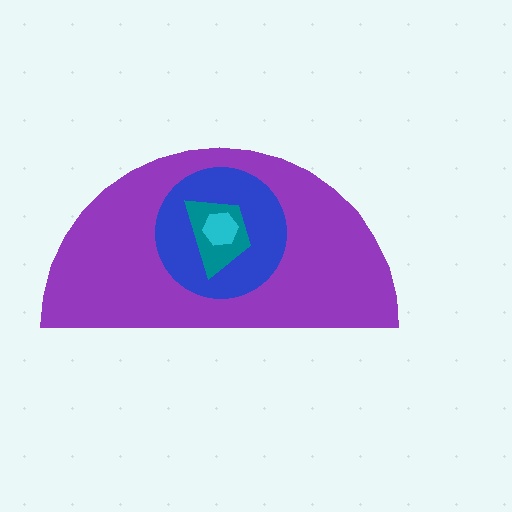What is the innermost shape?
The cyan hexagon.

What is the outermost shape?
The purple semicircle.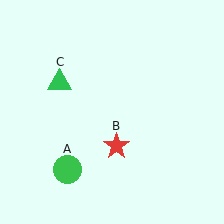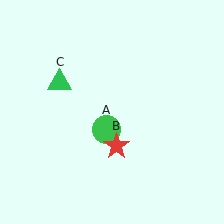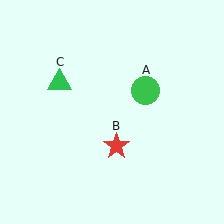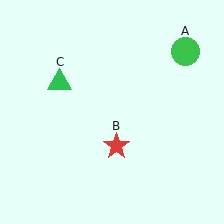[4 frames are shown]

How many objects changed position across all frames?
1 object changed position: green circle (object A).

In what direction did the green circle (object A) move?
The green circle (object A) moved up and to the right.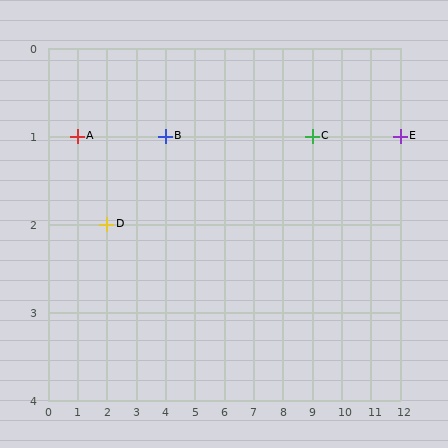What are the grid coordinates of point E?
Point E is at grid coordinates (12, 1).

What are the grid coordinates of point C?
Point C is at grid coordinates (9, 1).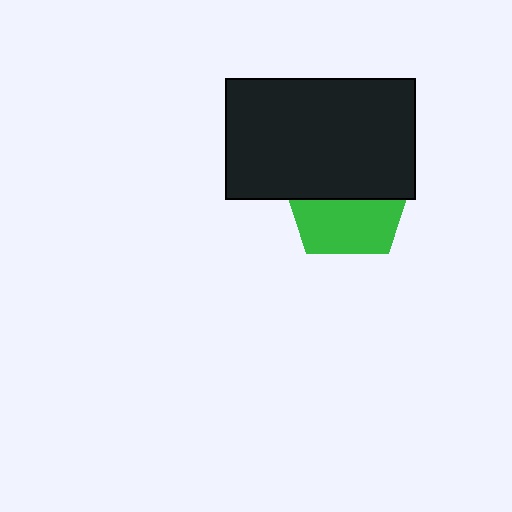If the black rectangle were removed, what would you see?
You would see the complete green pentagon.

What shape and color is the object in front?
The object in front is a black rectangle.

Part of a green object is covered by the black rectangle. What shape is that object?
It is a pentagon.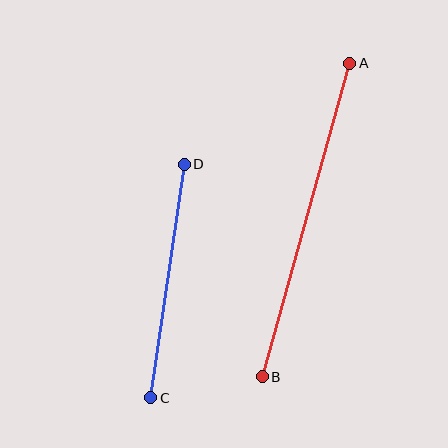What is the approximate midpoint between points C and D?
The midpoint is at approximately (168, 281) pixels.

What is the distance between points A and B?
The distance is approximately 325 pixels.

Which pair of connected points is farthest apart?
Points A and B are farthest apart.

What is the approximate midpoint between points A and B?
The midpoint is at approximately (306, 220) pixels.